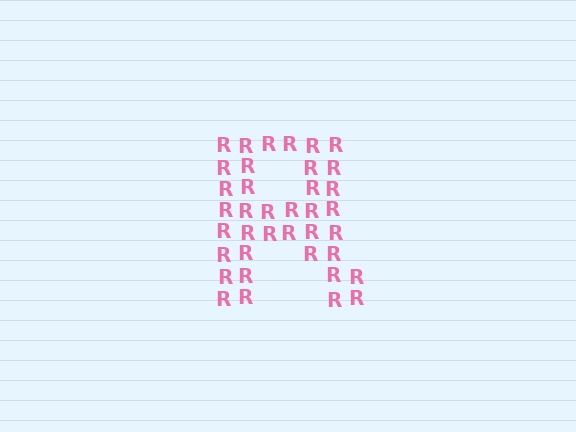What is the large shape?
The large shape is the letter R.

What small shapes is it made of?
It is made of small letter R's.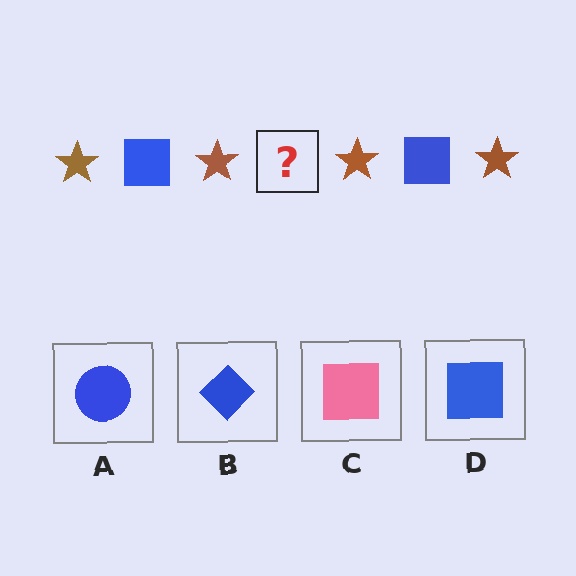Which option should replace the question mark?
Option D.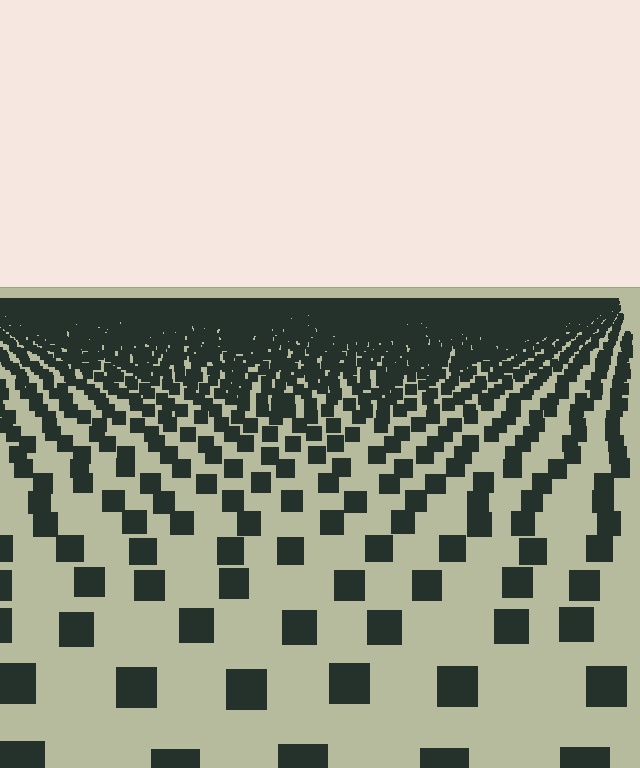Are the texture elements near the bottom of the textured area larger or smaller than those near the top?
Larger. Near the bottom, elements are closer to the viewer and appear at a bigger on-screen size.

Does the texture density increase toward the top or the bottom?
Density increases toward the top.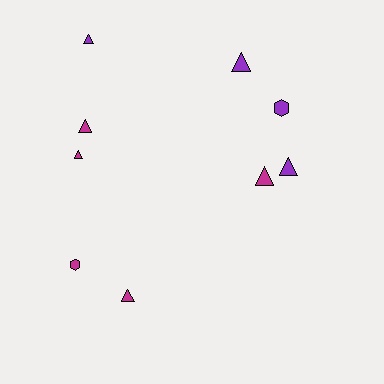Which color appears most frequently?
Magenta, with 5 objects.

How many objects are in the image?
There are 9 objects.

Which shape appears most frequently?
Triangle, with 7 objects.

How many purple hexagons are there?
There is 1 purple hexagon.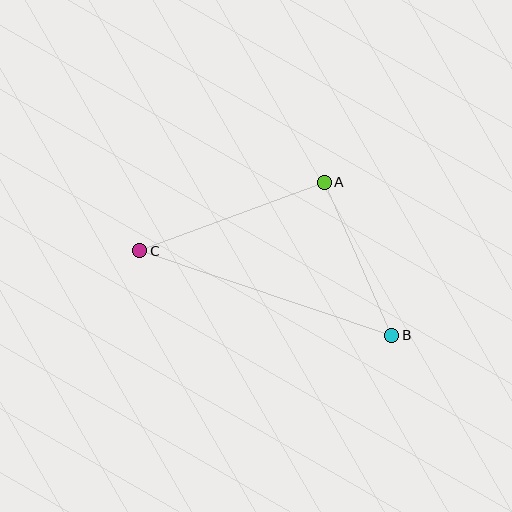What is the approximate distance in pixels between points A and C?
The distance between A and C is approximately 197 pixels.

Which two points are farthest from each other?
Points B and C are farthest from each other.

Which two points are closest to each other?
Points A and B are closest to each other.